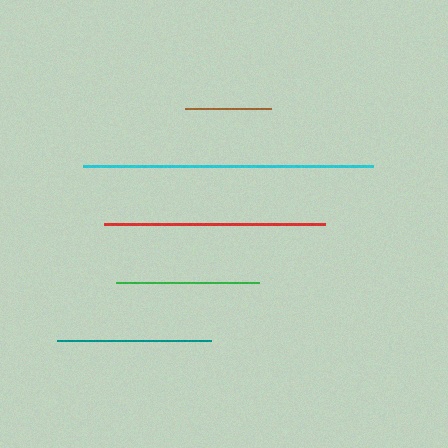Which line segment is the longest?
The cyan line is the longest at approximately 290 pixels.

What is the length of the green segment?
The green segment is approximately 142 pixels long.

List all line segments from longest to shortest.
From longest to shortest: cyan, red, teal, green, brown.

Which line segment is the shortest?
The brown line is the shortest at approximately 85 pixels.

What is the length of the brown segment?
The brown segment is approximately 85 pixels long.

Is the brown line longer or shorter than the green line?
The green line is longer than the brown line.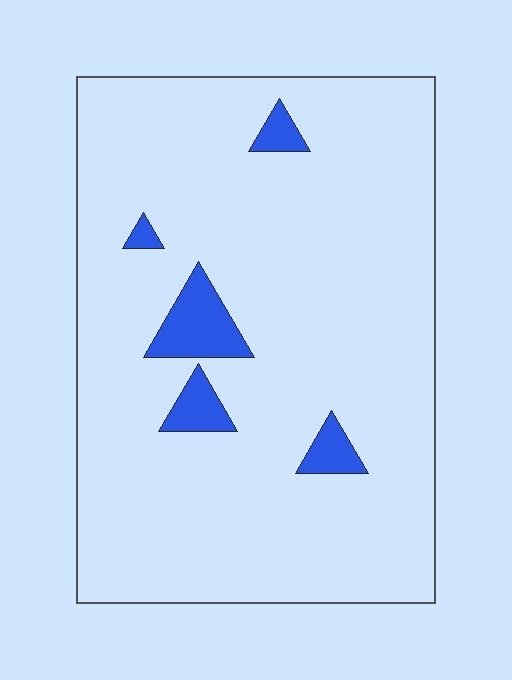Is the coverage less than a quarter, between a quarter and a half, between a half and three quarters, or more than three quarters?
Less than a quarter.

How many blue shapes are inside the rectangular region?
5.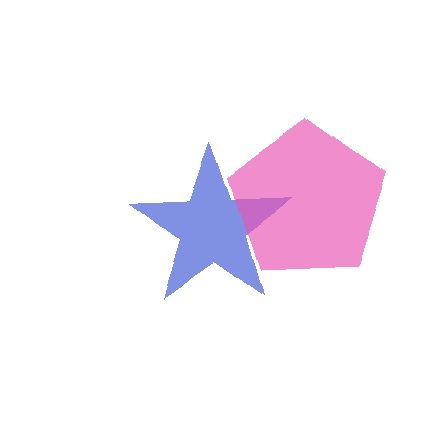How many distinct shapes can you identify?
There are 2 distinct shapes: a blue star, a pink pentagon.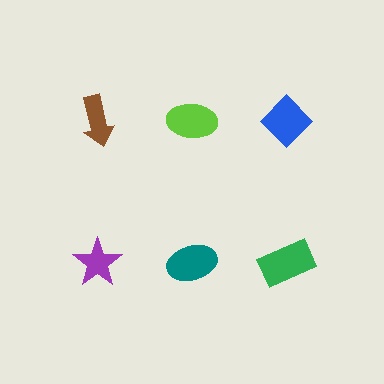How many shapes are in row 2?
3 shapes.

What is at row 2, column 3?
A green rectangle.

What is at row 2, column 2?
A teal ellipse.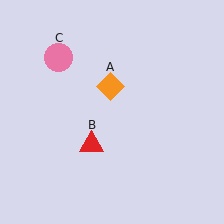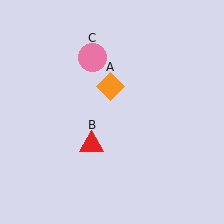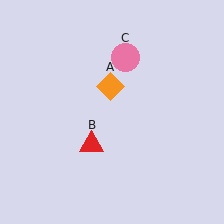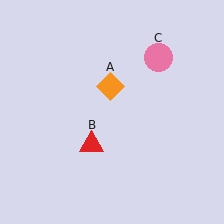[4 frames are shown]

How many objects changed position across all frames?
1 object changed position: pink circle (object C).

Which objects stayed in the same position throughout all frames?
Orange diamond (object A) and red triangle (object B) remained stationary.